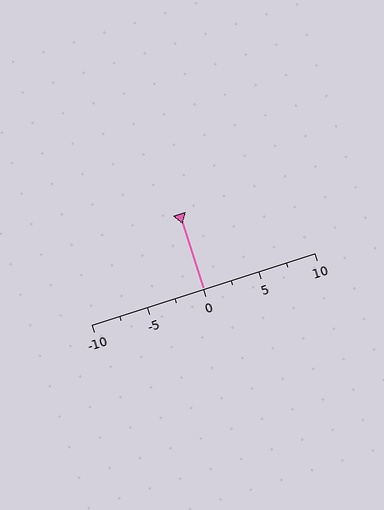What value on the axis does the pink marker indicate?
The marker indicates approximately 0.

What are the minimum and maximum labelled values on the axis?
The axis runs from -10 to 10.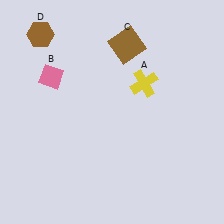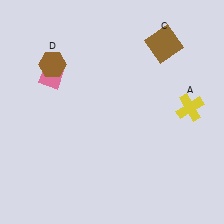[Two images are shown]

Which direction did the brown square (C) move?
The brown square (C) moved right.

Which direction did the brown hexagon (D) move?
The brown hexagon (D) moved down.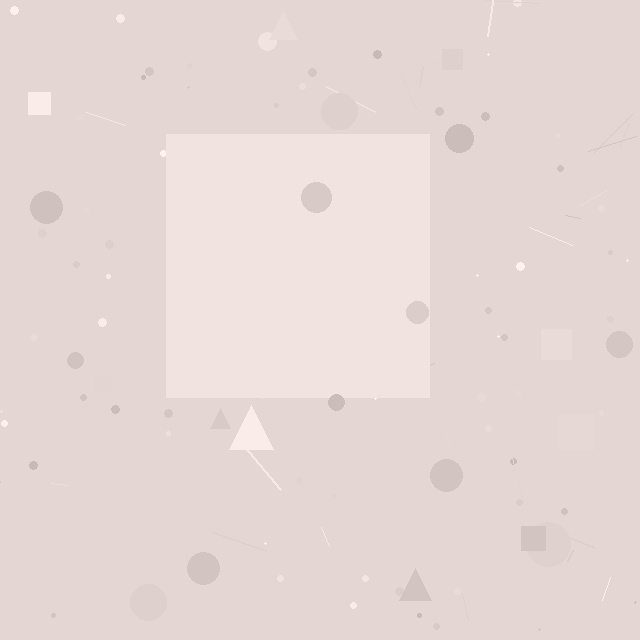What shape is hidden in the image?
A square is hidden in the image.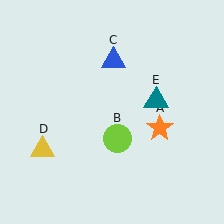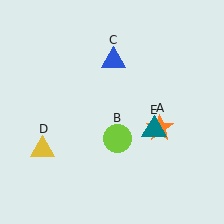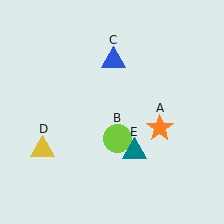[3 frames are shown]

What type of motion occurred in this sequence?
The teal triangle (object E) rotated clockwise around the center of the scene.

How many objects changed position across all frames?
1 object changed position: teal triangle (object E).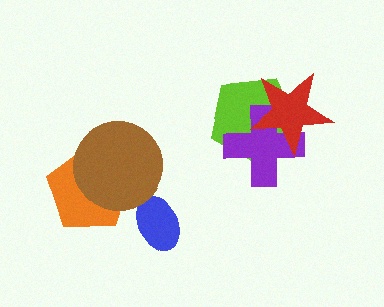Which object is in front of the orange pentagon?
The brown circle is in front of the orange pentagon.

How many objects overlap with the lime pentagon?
2 objects overlap with the lime pentagon.